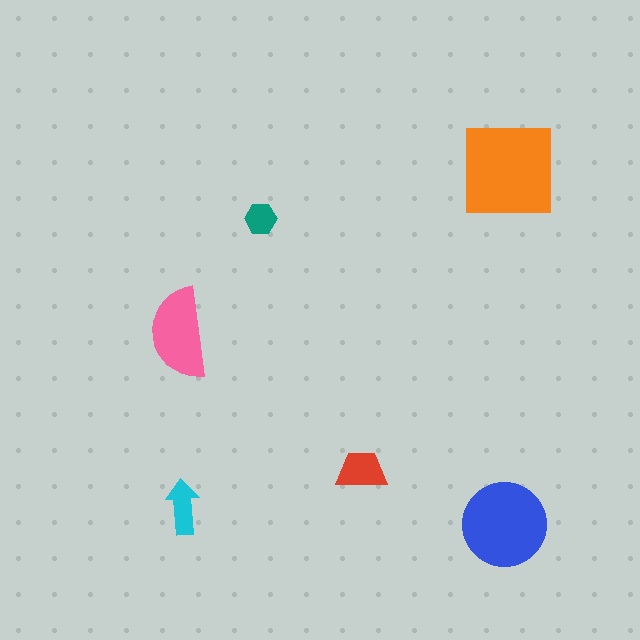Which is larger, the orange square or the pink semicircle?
The orange square.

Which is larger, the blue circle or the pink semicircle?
The blue circle.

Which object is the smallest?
The teal hexagon.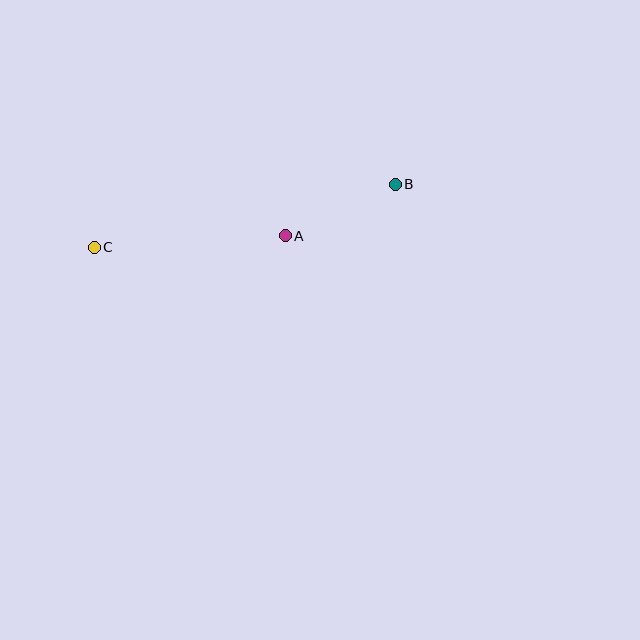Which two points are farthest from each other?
Points B and C are farthest from each other.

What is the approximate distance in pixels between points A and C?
The distance between A and C is approximately 191 pixels.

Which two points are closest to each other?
Points A and B are closest to each other.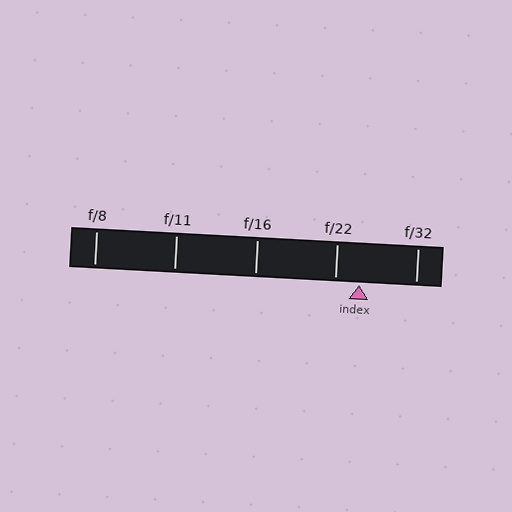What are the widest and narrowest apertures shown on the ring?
The widest aperture shown is f/8 and the narrowest is f/32.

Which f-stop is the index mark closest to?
The index mark is closest to f/22.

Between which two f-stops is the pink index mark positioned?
The index mark is between f/22 and f/32.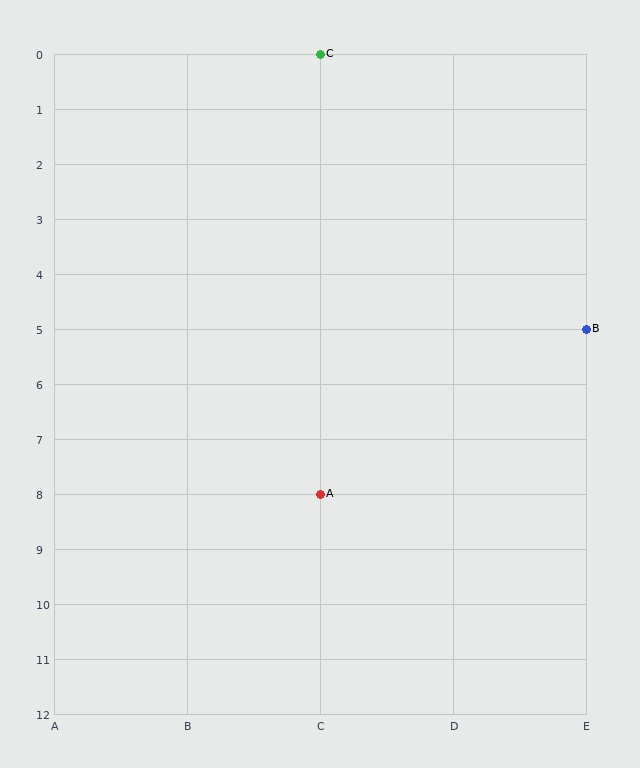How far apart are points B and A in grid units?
Points B and A are 2 columns and 3 rows apart (about 3.6 grid units diagonally).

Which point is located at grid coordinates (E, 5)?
Point B is at (E, 5).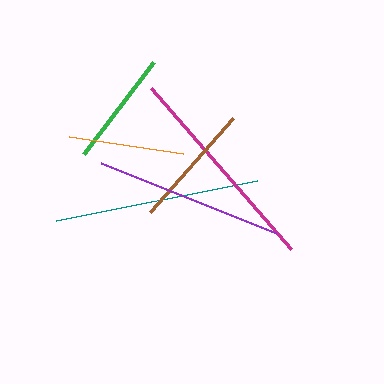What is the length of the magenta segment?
The magenta segment is approximately 213 pixels long.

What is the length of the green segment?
The green segment is approximately 117 pixels long.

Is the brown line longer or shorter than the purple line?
The purple line is longer than the brown line.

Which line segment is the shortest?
The orange line is the shortest at approximately 115 pixels.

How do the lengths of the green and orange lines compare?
The green and orange lines are approximately the same length.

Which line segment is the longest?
The magenta line is the longest at approximately 213 pixels.